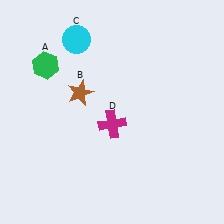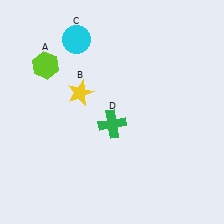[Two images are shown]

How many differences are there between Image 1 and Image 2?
There are 3 differences between the two images.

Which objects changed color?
A changed from green to lime. B changed from brown to yellow. D changed from magenta to green.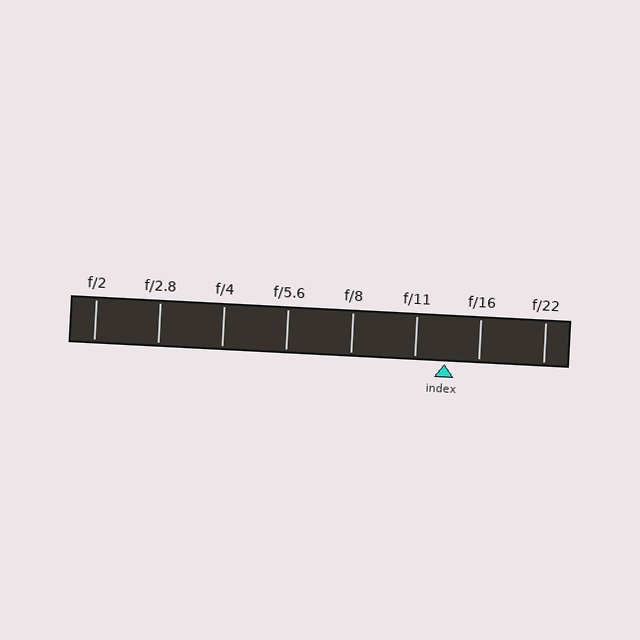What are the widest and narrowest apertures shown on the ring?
The widest aperture shown is f/2 and the narrowest is f/22.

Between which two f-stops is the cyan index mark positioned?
The index mark is between f/11 and f/16.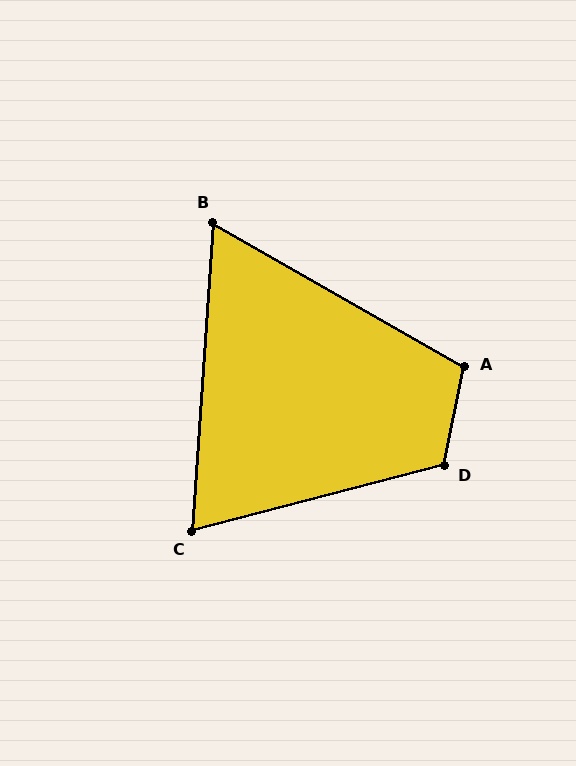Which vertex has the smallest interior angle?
B, at approximately 64 degrees.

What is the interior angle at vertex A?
Approximately 108 degrees (obtuse).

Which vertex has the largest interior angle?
D, at approximately 116 degrees.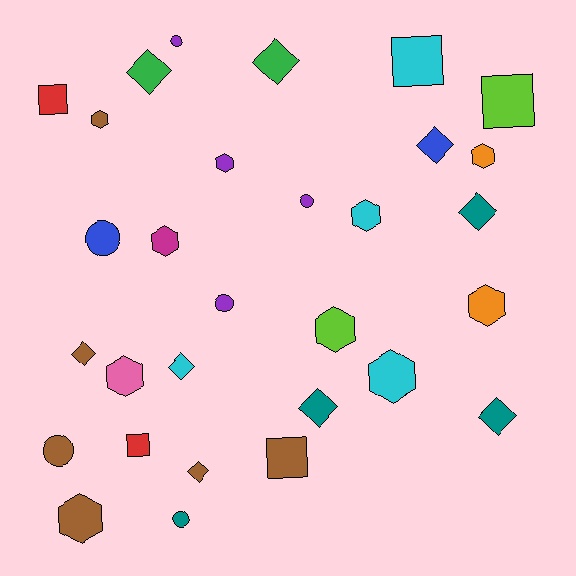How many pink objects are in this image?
There is 1 pink object.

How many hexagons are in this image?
There are 10 hexagons.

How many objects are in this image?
There are 30 objects.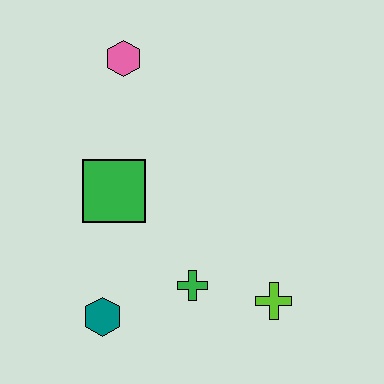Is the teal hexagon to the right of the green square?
No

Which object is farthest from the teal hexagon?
The pink hexagon is farthest from the teal hexagon.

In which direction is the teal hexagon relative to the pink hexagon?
The teal hexagon is below the pink hexagon.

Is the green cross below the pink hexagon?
Yes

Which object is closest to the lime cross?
The green cross is closest to the lime cross.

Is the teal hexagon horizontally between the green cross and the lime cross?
No